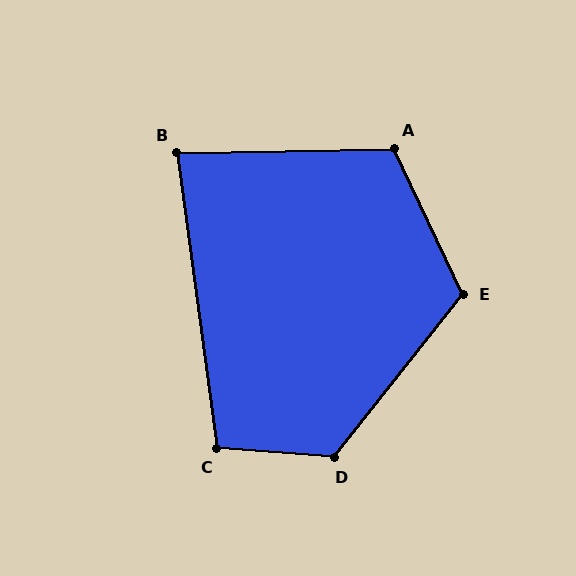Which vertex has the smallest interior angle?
B, at approximately 83 degrees.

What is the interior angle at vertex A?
Approximately 114 degrees (obtuse).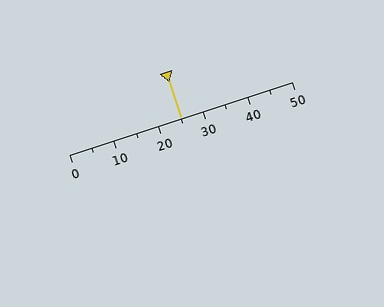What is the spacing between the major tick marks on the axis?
The major ticks are spaced 10 apart.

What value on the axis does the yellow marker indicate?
The marker indicates approximately 25.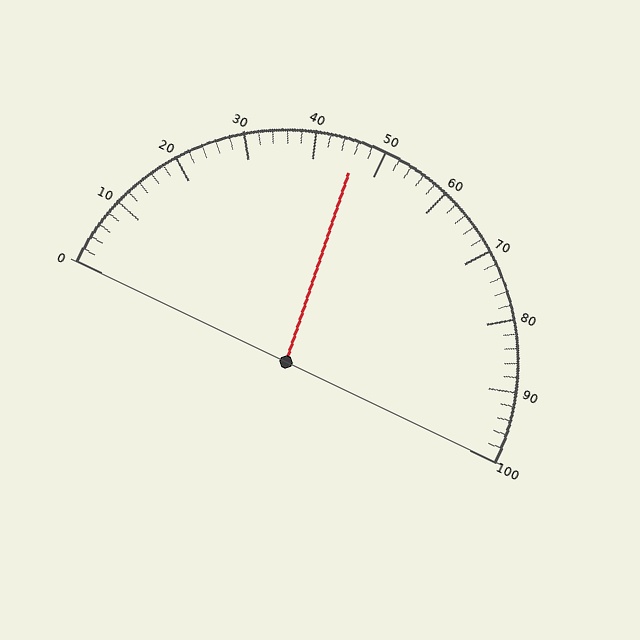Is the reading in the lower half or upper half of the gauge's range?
The reading is in the lower half of the range (0 to 100).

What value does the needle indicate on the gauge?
The needle indicates approximately 46.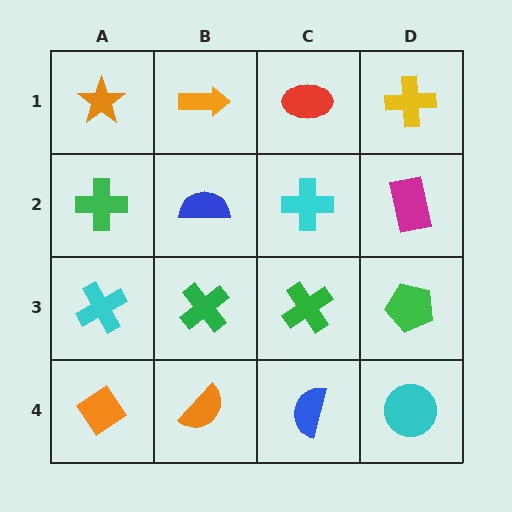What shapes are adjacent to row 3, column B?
A blue semicircle (row 2, column B), an orange semicircle (row 4, column B), a cyan cross (row 3, column A), a green cross (row 3, column C).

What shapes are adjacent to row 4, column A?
A cyan cross (row 3, column A), an orange semicircle (row 4, column B).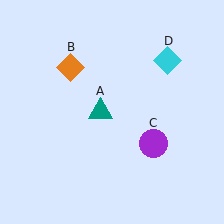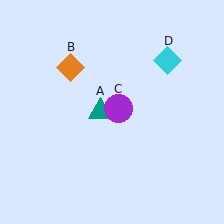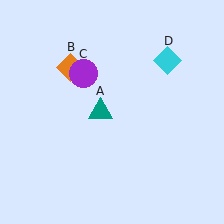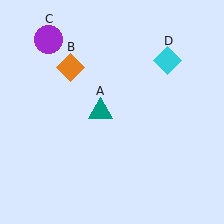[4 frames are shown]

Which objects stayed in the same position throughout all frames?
Teal triangle (object A) and orange diamond (object B) and cyan diamond (object D) remained stationary.